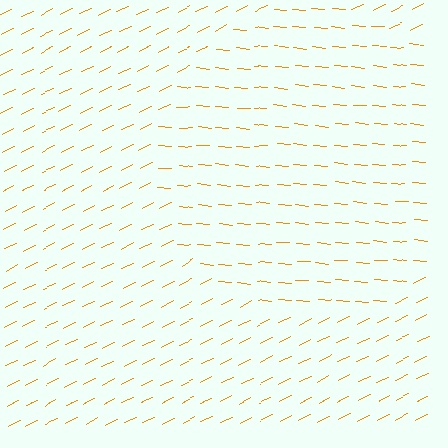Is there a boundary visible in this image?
Yes, there is a texture boundary formed by a change in line orientation.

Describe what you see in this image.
The image is filled with small orange line segments. A circle region in the image has lines oriented differently from the surrounding lines, creating a visible texture boundary.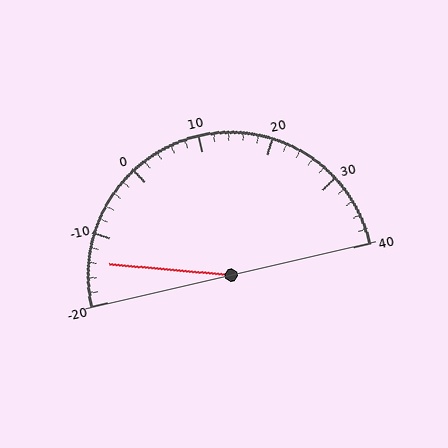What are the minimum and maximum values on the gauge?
The gauge ranges from -20 to 40.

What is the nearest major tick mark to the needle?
The nearest major tick mark is -10.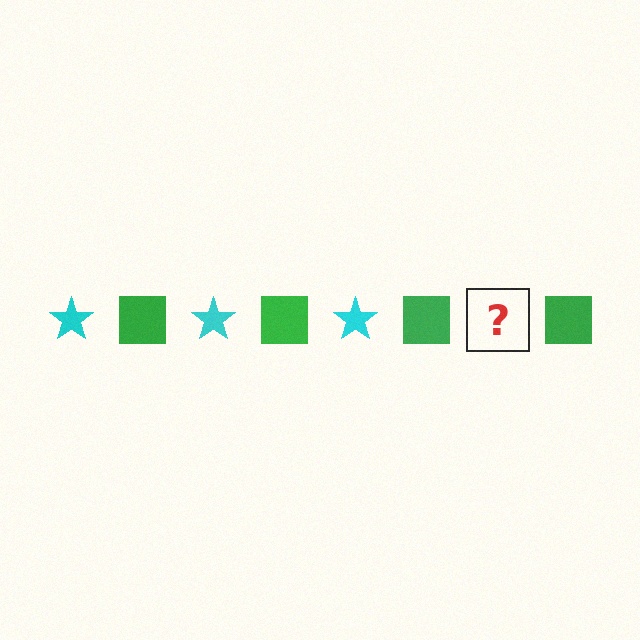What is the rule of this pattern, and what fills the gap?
The rule is that the pattern alternates between cyan star and green square. The gap should be filled with a cyan star.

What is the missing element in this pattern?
The missing element is a cyan star.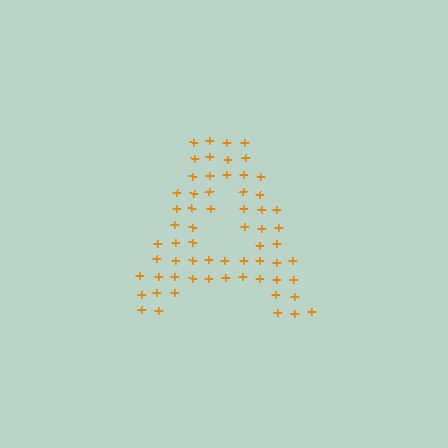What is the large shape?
The large shape is the letter A.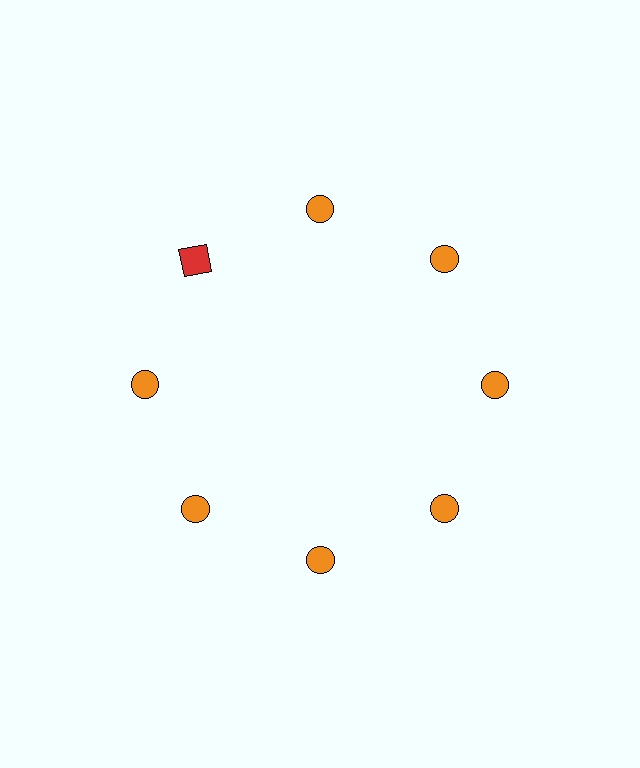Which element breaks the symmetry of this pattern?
The red square at roughly the 10 o'clock position breaks the symmetry. All other shapes are orange circles.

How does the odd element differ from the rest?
It differs in both color (red instead of orange) and shape (square instead of circle).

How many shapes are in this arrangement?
There are 8 shapes arranged in a ring pattern.